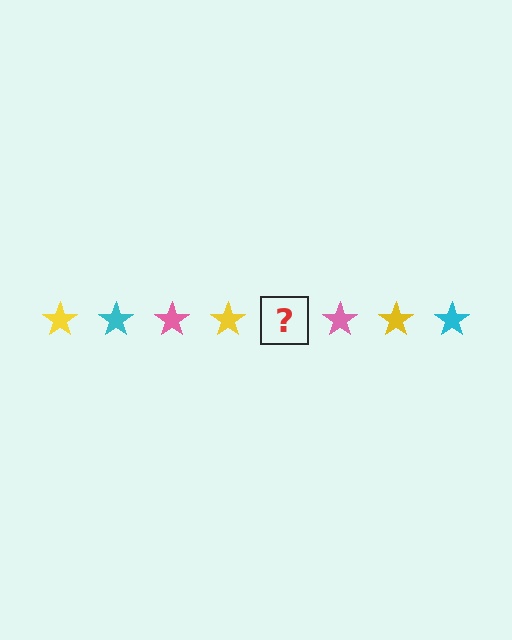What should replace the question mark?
The question mark should be replaced with a cyan star.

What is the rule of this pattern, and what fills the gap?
The rule is that the pattern cycles through yellow, cyan, pink stars. The gap should be filled with a cyan star.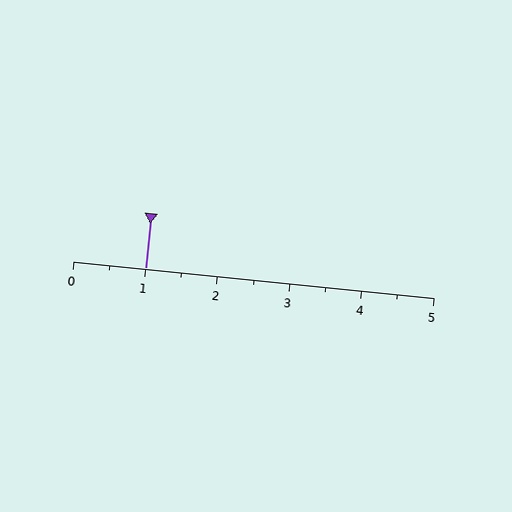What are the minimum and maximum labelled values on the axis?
The axis runs from 0 to 5.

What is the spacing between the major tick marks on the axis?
The major ticks are spaced 1 apart.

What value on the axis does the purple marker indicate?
The marker indicates approximately 1.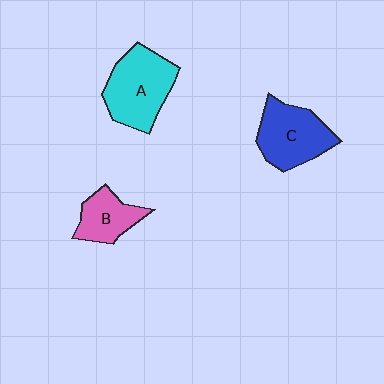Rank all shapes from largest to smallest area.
From largest to smallest: A (cyan), C (blue), B (pink).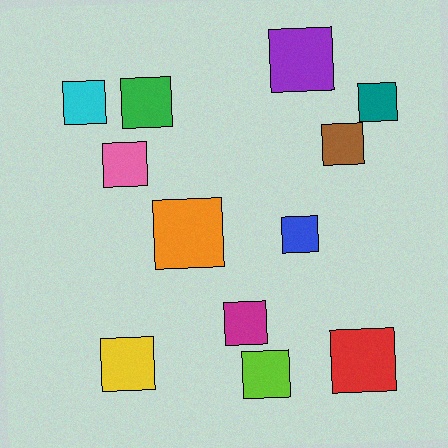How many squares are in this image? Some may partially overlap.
There are 12 squares.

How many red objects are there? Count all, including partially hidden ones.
There is 1 red object.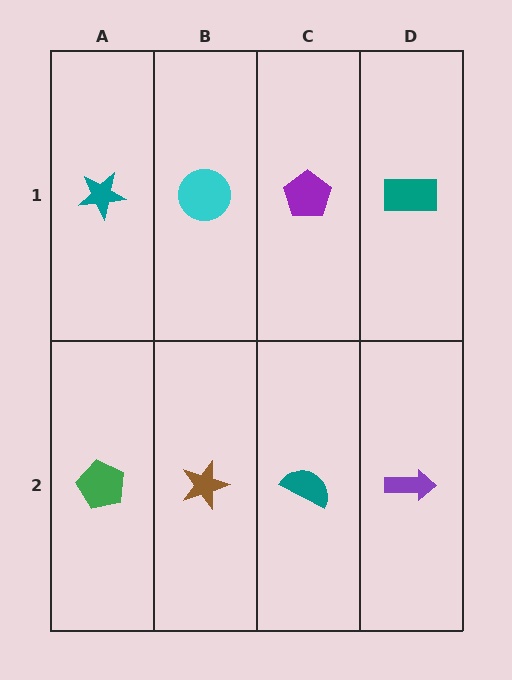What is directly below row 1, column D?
A purple arrow.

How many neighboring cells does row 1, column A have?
2.